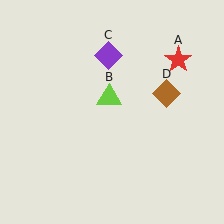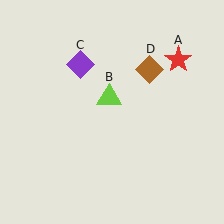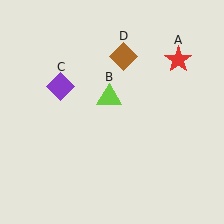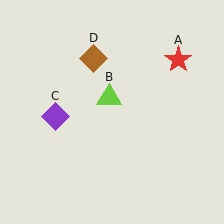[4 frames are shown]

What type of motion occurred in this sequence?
The purple diamond (object C), brown diamond (object D) rotated counterclockwise around the center of the scene.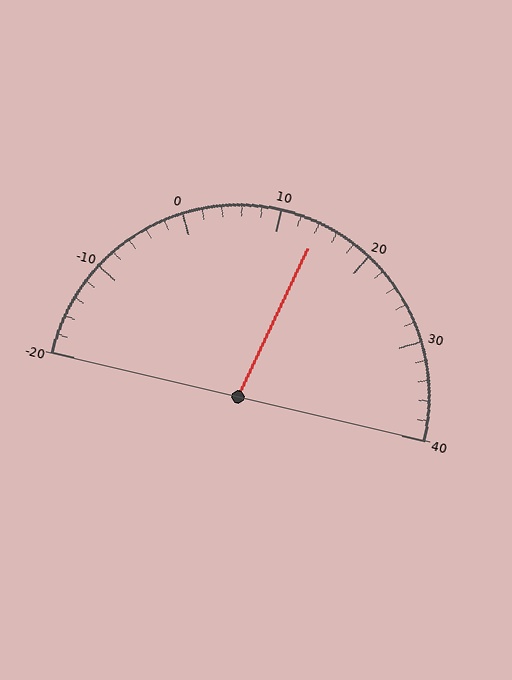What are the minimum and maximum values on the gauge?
The gauge ranges from -20 to 40.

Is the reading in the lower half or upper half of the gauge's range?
The reading is in the upper half of the range (-20 to 40).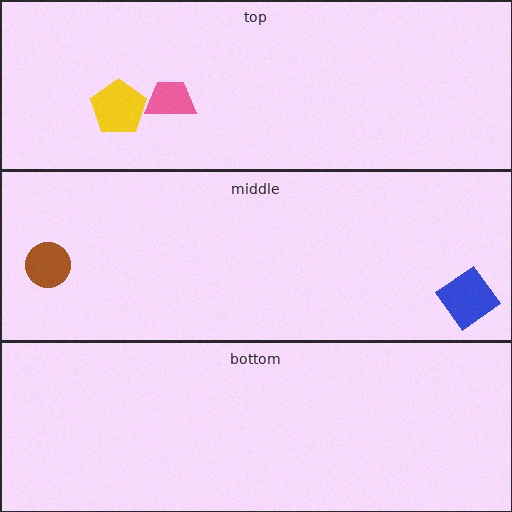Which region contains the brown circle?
The middle region.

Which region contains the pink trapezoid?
The top region.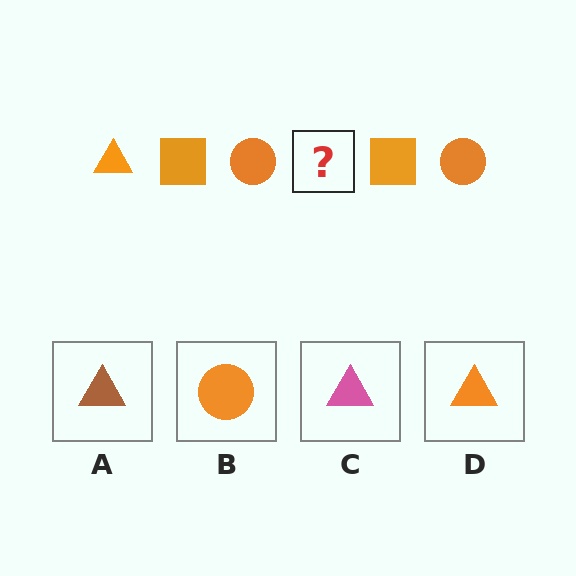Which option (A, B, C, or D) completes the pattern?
D.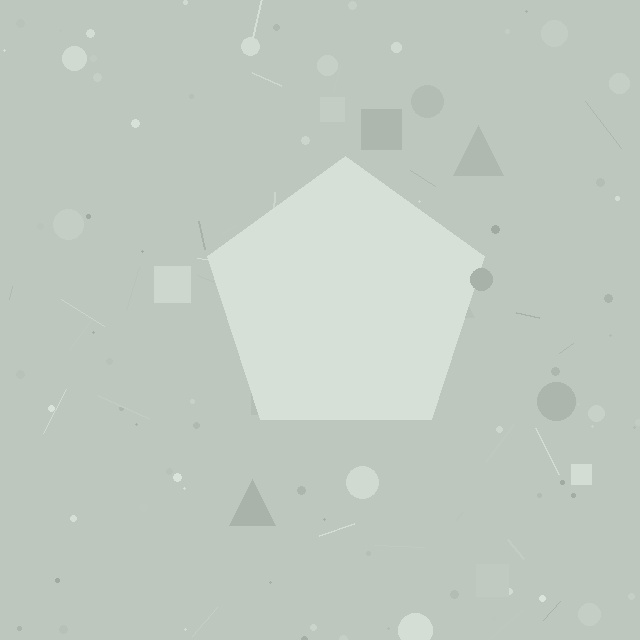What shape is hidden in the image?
A pentagon is hidden in the image.